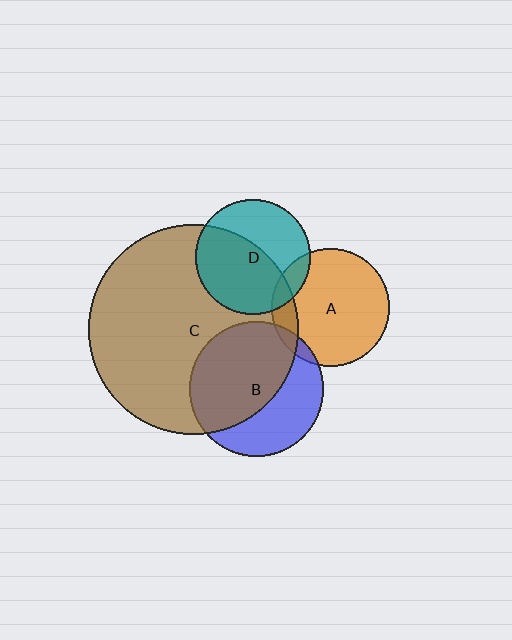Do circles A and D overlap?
Yes.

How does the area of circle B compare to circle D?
Approximately 1.4 times.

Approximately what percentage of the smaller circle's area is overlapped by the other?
Approximately 10%.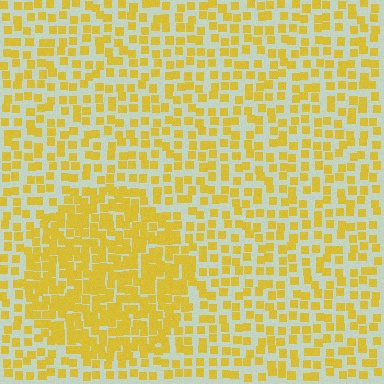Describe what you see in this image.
The image contains small yellow elements arranged at two different densities. A circle-shaped region is visible where the elements are more densely packed than the surrounding area.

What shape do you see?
I see a circle.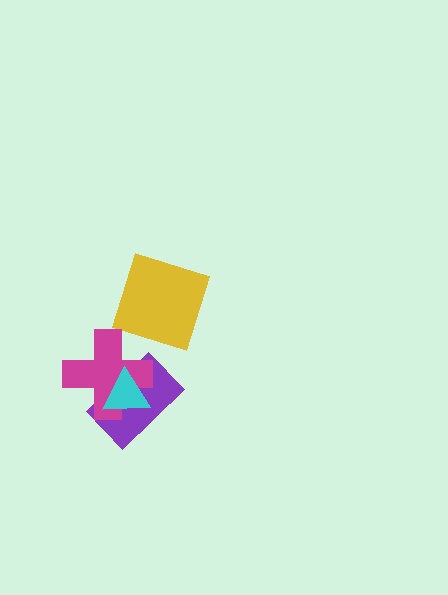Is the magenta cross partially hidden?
Yes, it is partially covered by another shape.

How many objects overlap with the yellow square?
0 objects overlap with the yellow square.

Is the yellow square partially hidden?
No, no other shape covers it.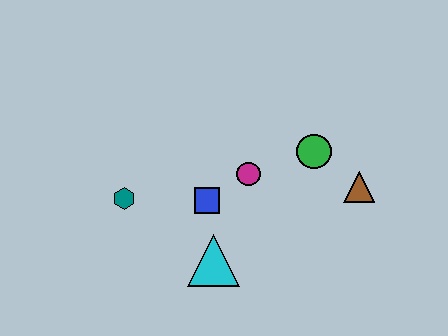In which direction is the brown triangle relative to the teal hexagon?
The brown triangle is to the right of the teal hexagon.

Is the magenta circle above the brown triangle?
Yes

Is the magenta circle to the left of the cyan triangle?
No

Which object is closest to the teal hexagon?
The blue square is closest to the teal hexagon.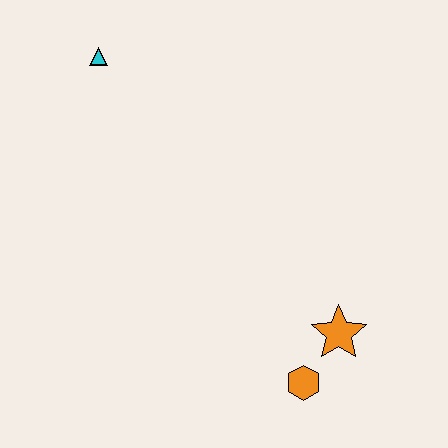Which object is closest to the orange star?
The orange hexagon is closest to the orange star.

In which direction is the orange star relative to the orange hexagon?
The orange star is above the orange hexagon.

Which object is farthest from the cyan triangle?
The orange hexagon is farthest from the cyan triangle.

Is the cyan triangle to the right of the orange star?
No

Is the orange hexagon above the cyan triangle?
No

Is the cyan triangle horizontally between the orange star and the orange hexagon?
No